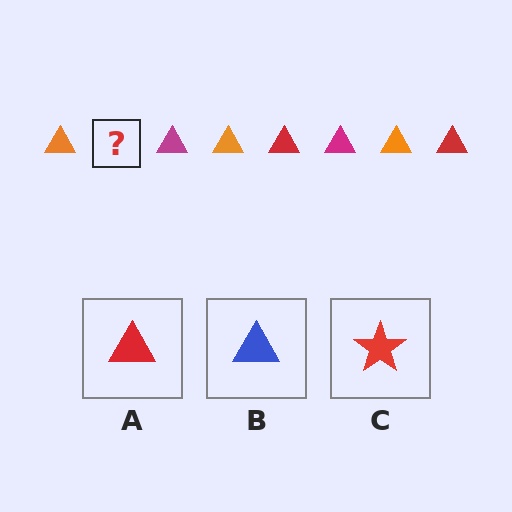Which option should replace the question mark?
Option A.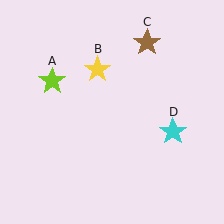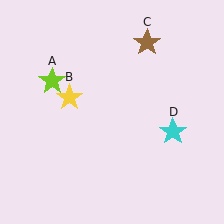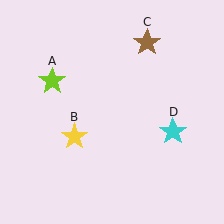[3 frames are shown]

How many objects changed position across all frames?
1 object changed position: yellow star (object B).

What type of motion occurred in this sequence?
The yellow star (object B) rotated counterclockwise around the center of the scene.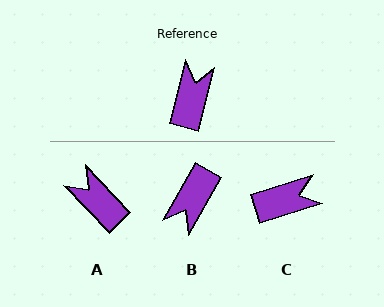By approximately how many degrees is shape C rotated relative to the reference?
Approximately 58 degrees clockwise.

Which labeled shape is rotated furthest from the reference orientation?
B, about 165 degrees away.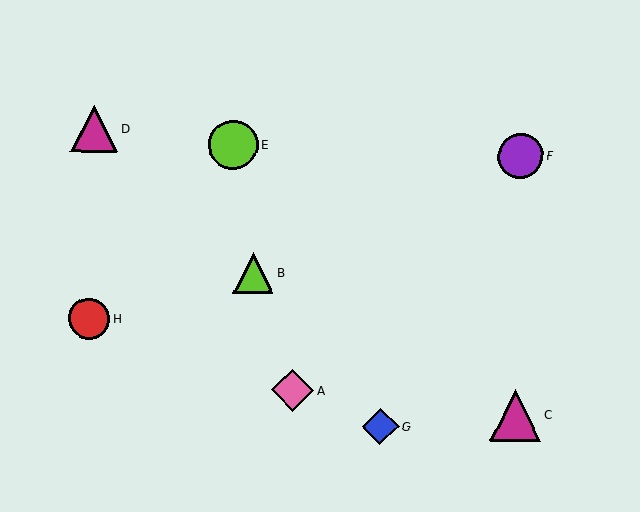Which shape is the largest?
The magenta triangle (labeled C) is the largest.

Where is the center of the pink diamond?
The center of the pink diamond is at (293, 390).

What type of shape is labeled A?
Shape A is a pink diamond.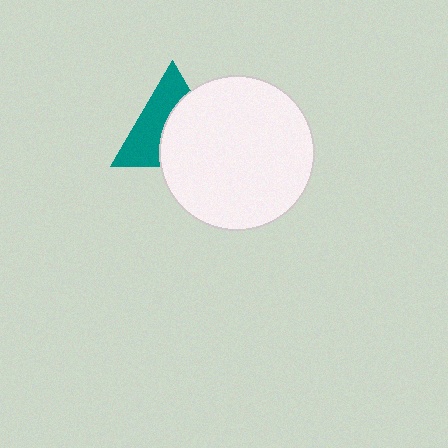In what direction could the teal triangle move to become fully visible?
The teal triangle could move left. That would shift it out from behind the white circle entirely.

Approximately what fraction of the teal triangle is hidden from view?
Roughly 52% of the teal triangle is hidden behind the white circle.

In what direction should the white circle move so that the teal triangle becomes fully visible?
The white circle should move right. That is the shortest direction to clear the overlap and leave the teal triangle fully visible.